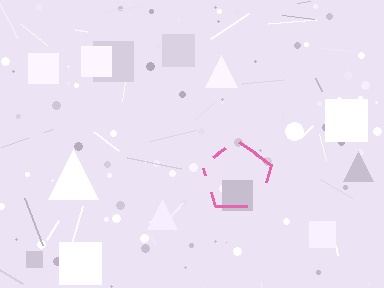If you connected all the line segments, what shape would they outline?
They would outline a pentagon.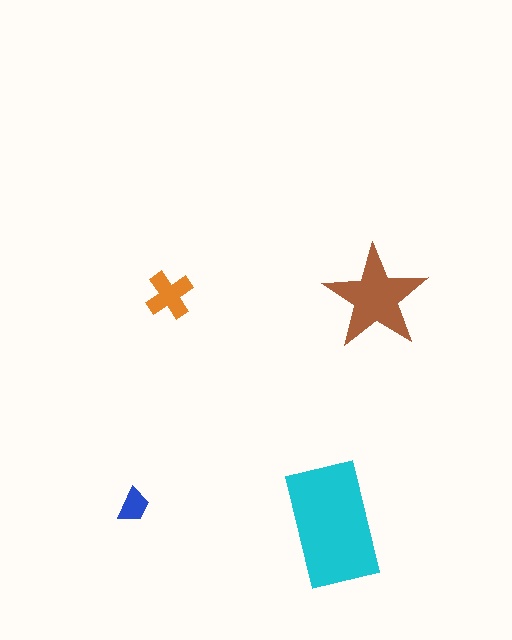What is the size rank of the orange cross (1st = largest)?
3rd.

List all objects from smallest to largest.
The blue trapezoid, the orange cross, the brown star, the cyan rectangle.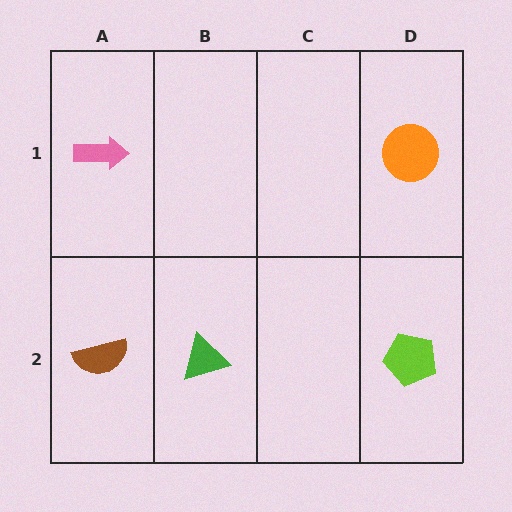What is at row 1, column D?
An orange circle.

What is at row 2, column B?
A green triangle.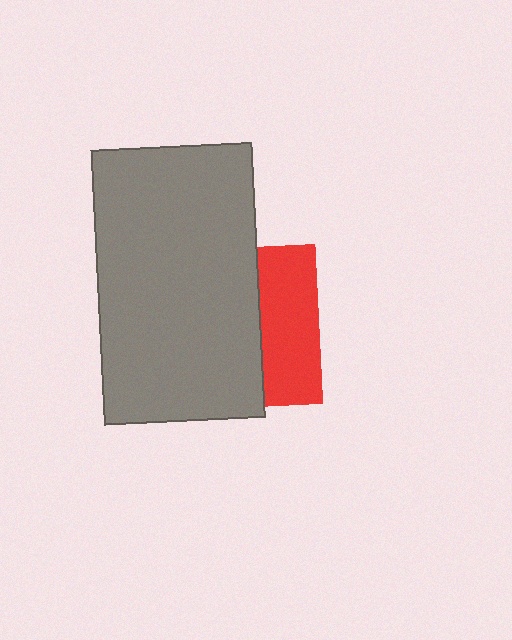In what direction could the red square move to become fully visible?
The red square could move right. That would shift it out from behind the gray rectangle entirely.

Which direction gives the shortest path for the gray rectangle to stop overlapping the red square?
Moving left gives the shortest separation.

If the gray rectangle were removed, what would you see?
You would see the complete red square.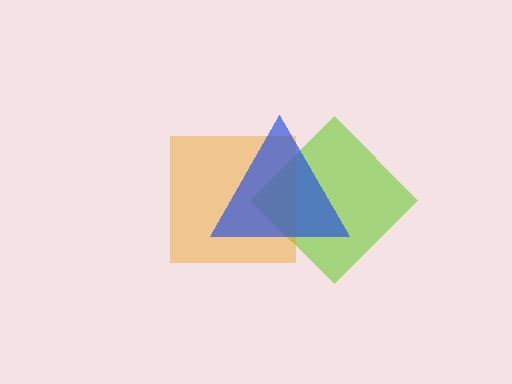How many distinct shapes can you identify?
There are 3 distinct shapes: a lime diamond, an orange square, a blue triangle.